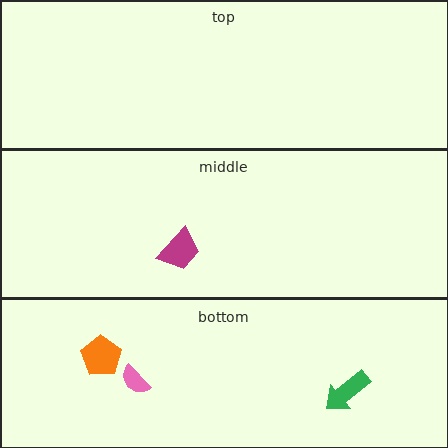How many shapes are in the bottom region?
3.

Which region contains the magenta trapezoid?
The middle region.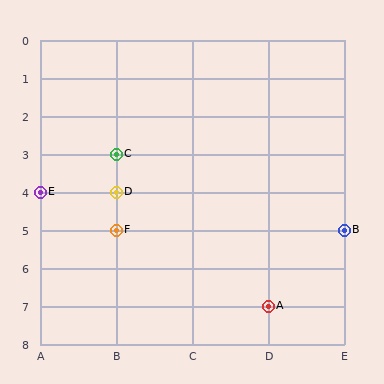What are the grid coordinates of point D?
Point D is at grid coordinates (B, 4).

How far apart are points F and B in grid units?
Points F and B are 3 columns apart.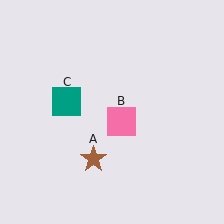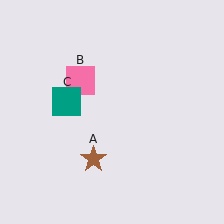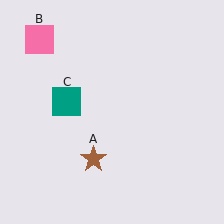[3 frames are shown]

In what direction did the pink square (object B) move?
The pink square (object B) moved up and to the left.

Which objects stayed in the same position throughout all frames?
Brown star (object A) and teal square (object C) remained stationary.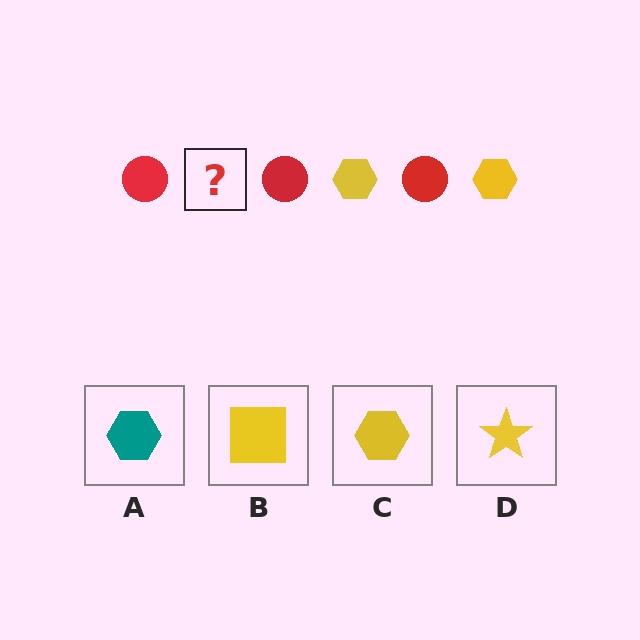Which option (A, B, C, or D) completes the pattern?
C.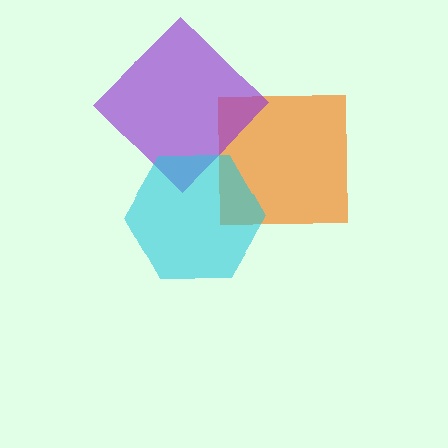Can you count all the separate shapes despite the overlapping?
Yes, there are 3 separate shapes.